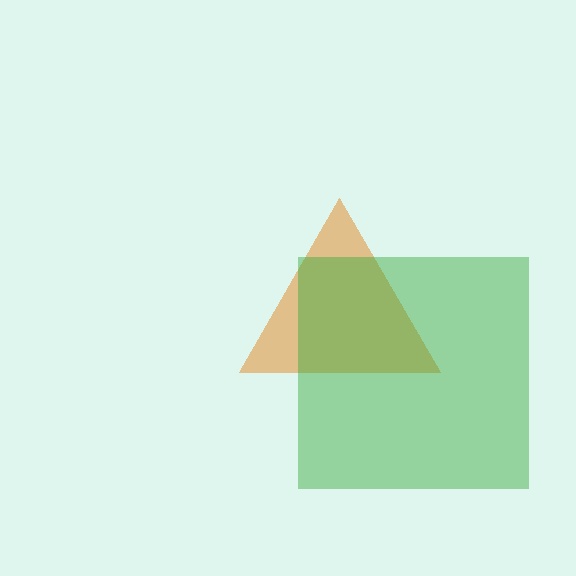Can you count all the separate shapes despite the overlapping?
Yes, there are 2 separate shapes.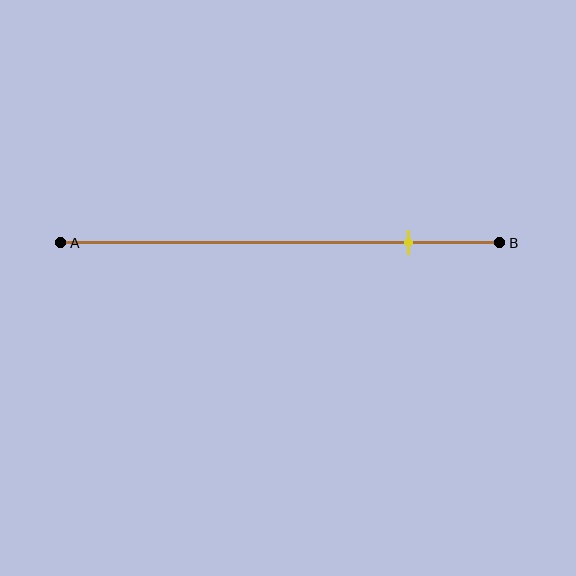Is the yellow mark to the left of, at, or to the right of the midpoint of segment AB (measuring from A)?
The yellow mark is to the right of the midpoint of segment AB.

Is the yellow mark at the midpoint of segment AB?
No, the mark is at about 80% from A, not at the 50% midpoint.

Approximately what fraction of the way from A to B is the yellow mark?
The yellow mark is approximately 80% of the way from A to B.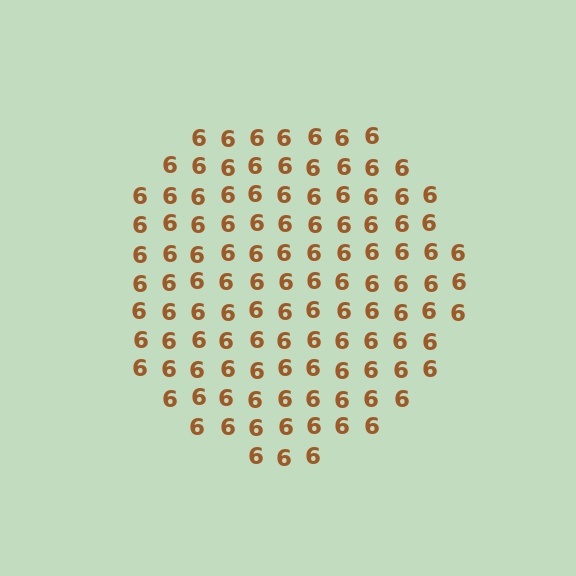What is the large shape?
The large shape is a circle.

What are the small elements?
The small elements are digit 6's.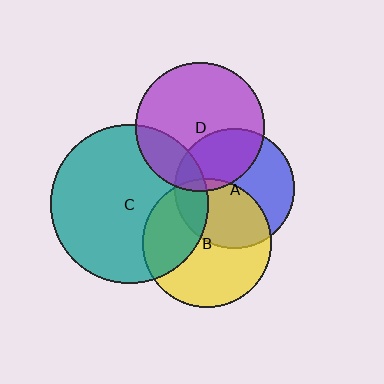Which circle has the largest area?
Circle C (teal).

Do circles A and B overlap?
Yes.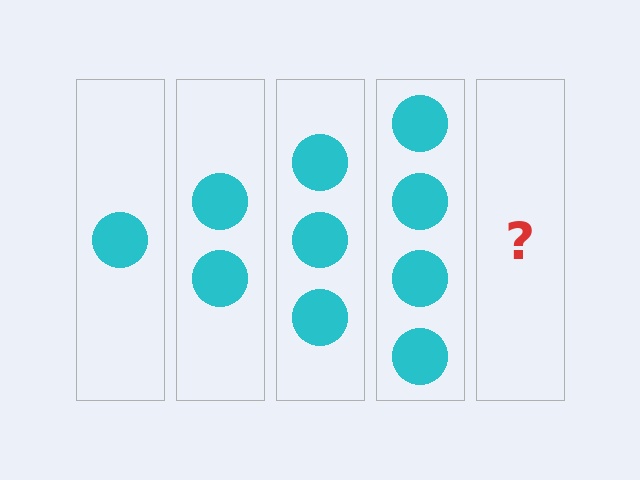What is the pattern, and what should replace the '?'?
The pattern is that each step adds one more circle. The '?' should be 5 circles.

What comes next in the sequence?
The next element should be 5 circles.